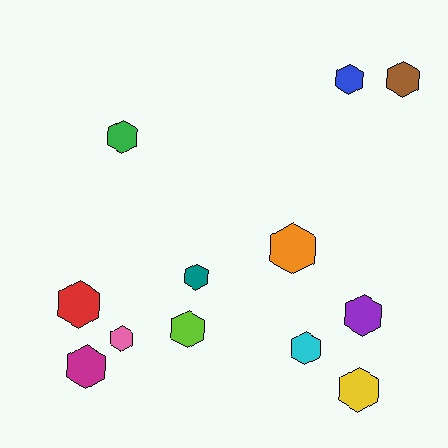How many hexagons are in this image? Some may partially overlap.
There are 12 hexagons.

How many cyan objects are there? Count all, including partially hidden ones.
There is 1 cyan object.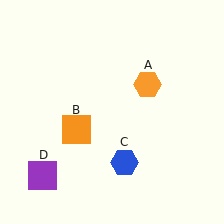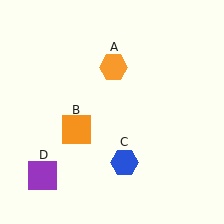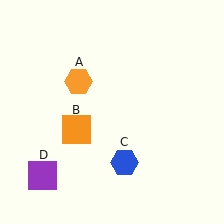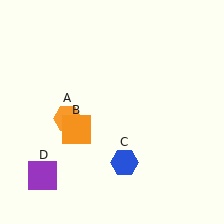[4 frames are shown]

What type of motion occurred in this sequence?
The orange hexagon (object A) rotated counterclockwise around the center of the scene.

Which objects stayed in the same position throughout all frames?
Orange square (object B) and blue hexagon (object C) and purple square (object D) remained stationary.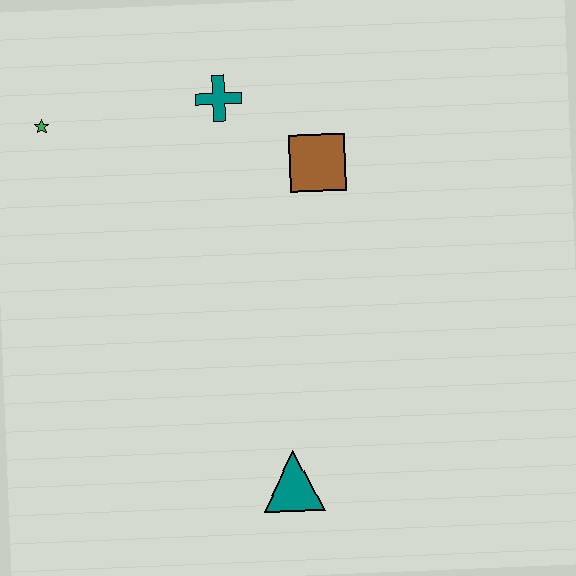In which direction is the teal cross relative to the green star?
The teal cross is to the right of the green star.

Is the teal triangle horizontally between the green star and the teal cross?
No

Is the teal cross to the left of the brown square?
Yes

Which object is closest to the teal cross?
The brown square is closest to the teal cross.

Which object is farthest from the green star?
The teal triangle is farthest from the green star.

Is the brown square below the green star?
Yes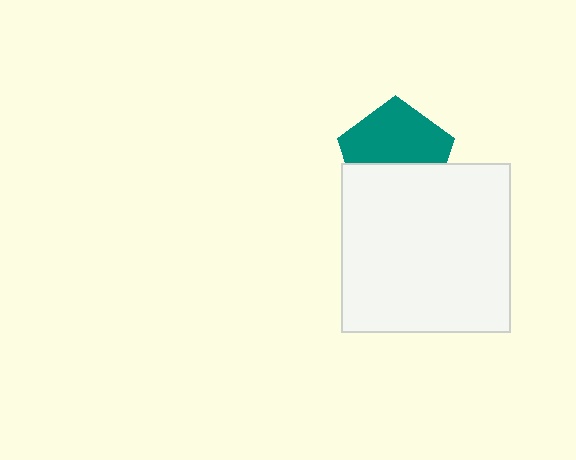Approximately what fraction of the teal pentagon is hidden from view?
Roughly 42% of the teal pentagon is hidden behind the white square.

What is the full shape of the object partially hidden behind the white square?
The partially hidden object is a teal pentagon.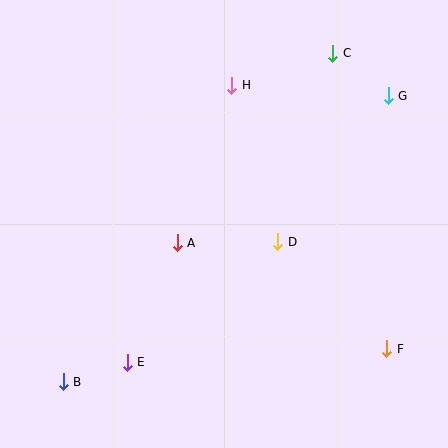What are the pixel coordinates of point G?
Point G is at (388, 96).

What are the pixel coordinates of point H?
Point H is at (232, 85).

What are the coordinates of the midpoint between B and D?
The midpoint between B and D is at (171, 312).